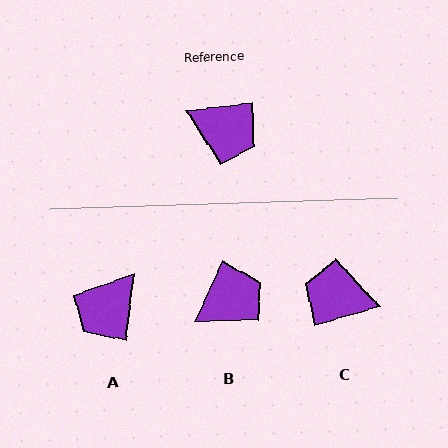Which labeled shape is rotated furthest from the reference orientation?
C, about 170 degrees away.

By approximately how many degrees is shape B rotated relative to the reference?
Approximately 58 degrees counter-clockwise.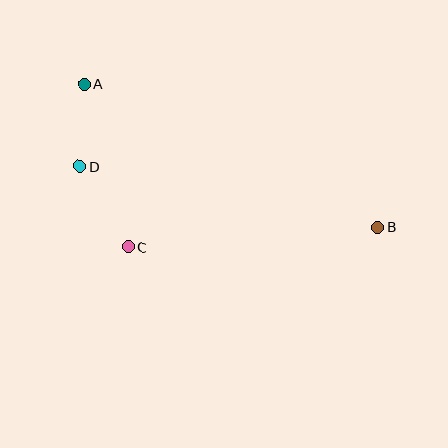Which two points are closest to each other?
Points A and D are closest to each other.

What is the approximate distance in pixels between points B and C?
The distance between B and C is approximately 250 pixels.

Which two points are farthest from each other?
Points A and B are farthest from each other.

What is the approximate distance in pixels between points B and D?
The distance between B and D is approximately 304 pixels.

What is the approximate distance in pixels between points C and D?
The distance between C and D is approximately 95 pixels.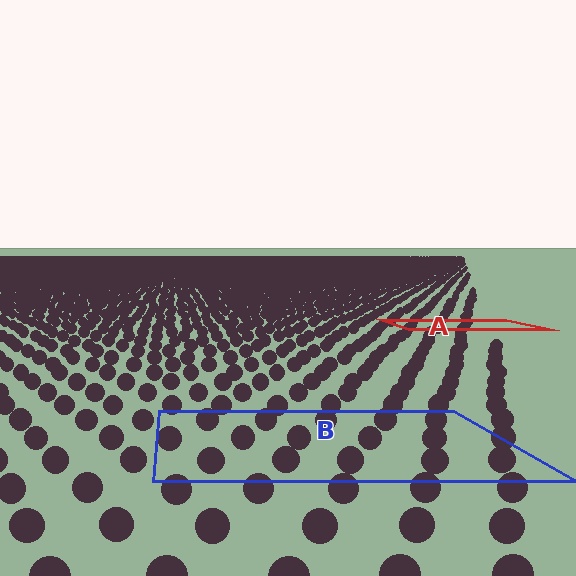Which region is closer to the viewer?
Region B is closer. The texture elements there are larger and more spread out.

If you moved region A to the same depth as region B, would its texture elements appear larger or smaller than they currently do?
They would appear larger. At a closer depth, the same texture elements are projected at a bigger on-screen size.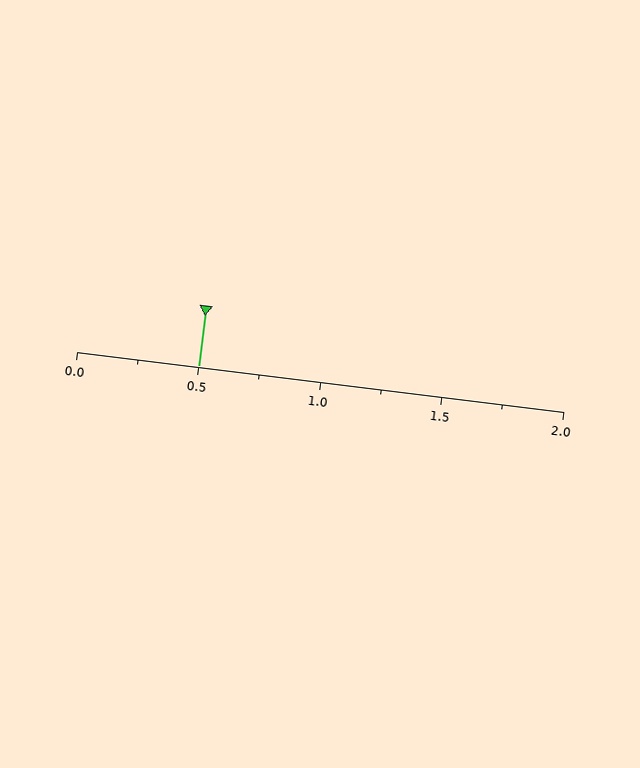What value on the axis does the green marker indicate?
The marker indicates approximately 0.5.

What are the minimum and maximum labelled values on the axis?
The axis runs from 0.0 to 2.0.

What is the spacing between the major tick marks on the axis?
The major ticks are spaced 0.5 apart.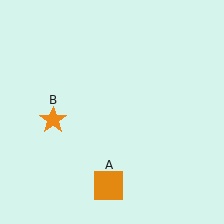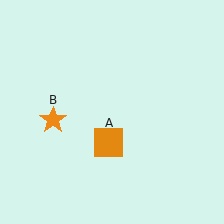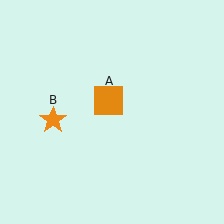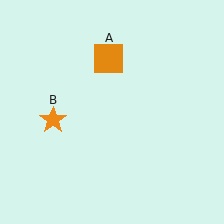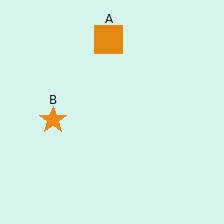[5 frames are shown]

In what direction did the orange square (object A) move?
The orange square (object A) moved up.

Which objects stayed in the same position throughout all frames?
Orange star (object B) remained stationary.